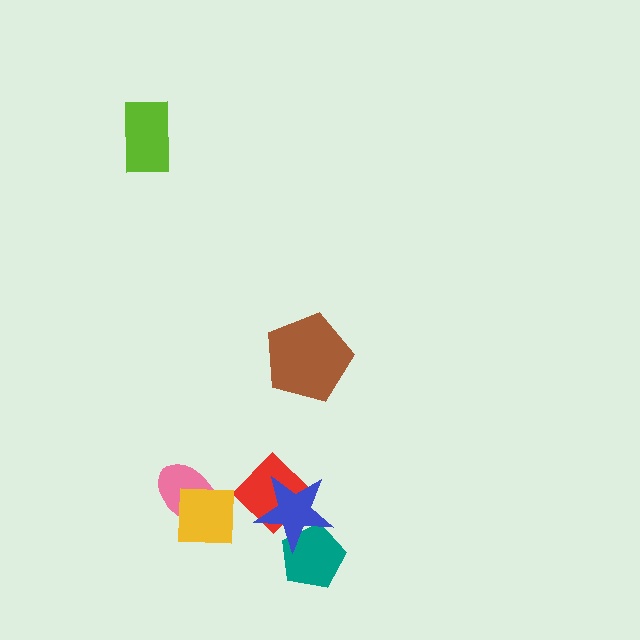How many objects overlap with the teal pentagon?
1 object overlaps with the teal pentagon.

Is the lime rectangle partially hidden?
No, no other shape covers it.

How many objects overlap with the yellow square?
1 object overlaps with the yellow square.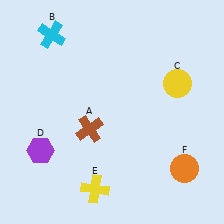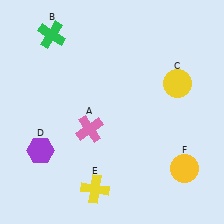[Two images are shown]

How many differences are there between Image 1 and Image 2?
There are 3 differences between the two images.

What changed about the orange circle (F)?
In Image 1, F is orange. In Image 2, it changed to yellow.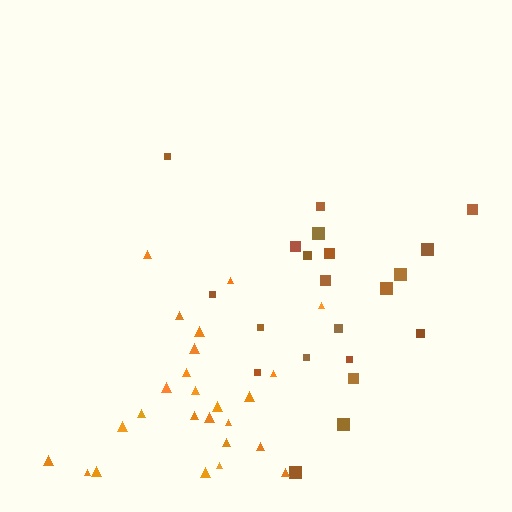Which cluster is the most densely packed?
Orange.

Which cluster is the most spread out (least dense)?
Brown.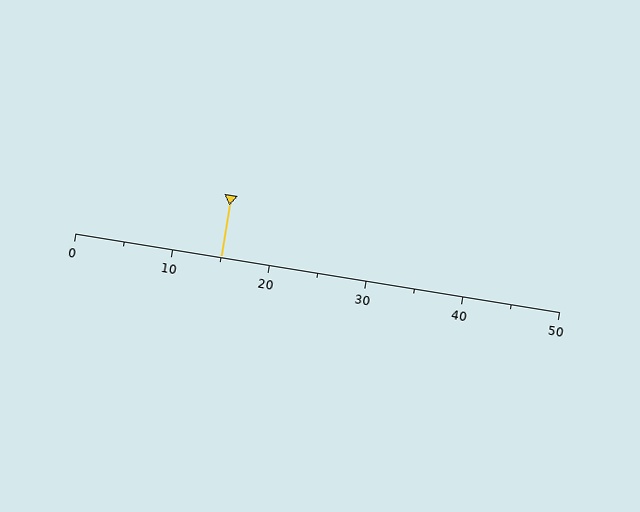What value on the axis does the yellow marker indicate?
The marker indicates approximately 15.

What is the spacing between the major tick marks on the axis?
The major ticks are spaced 10 apart.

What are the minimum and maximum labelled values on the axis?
The axis runs from 0 to 50.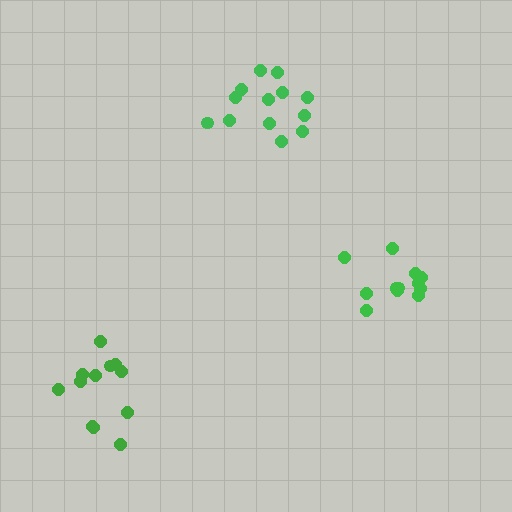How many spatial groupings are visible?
There are 3 spatial groupings.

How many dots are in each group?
Group 1: 13 dots, Group 2: 13 dots, Group 3: 12 dots (38 total).